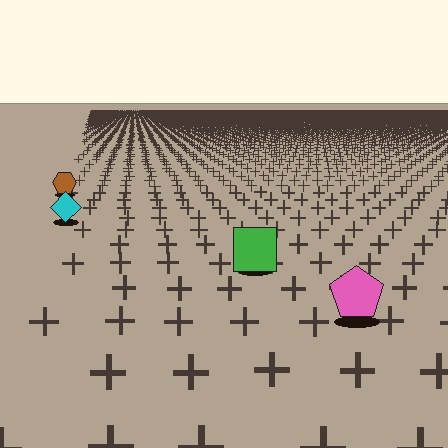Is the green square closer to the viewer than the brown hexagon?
Yes. The green square is closer — you can tell from the texture gradient: the ground texture is coarser near it.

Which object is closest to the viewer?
The pink pentagon is closest. The texture marks near it are larger and more spread out.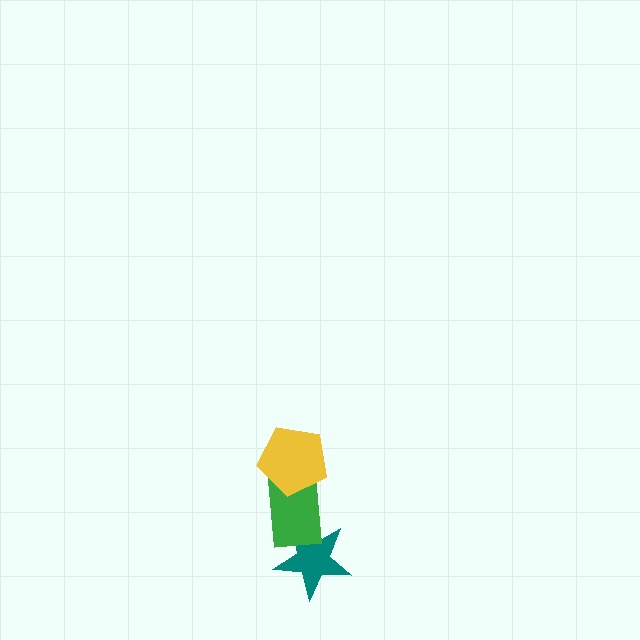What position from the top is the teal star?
The teal star is 3rd from the top.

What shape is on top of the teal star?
The green rectangle is on top of the teal star.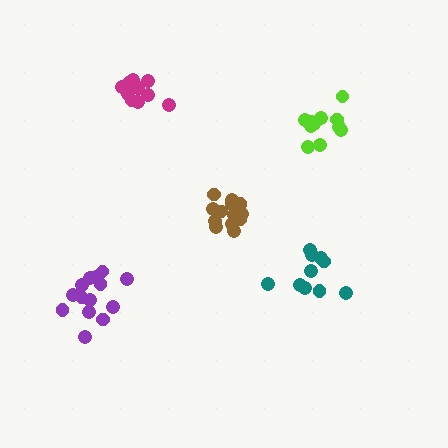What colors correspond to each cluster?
The clusters are colored: brown, purple, lime, teal, magenta.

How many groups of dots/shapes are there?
There are 5 groups.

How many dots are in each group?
Group 1: 14 dots, Group 2: 14 dots, Group 3: 12 dots, Group 4: 10 dots, Group 5: 10 dots (60 total).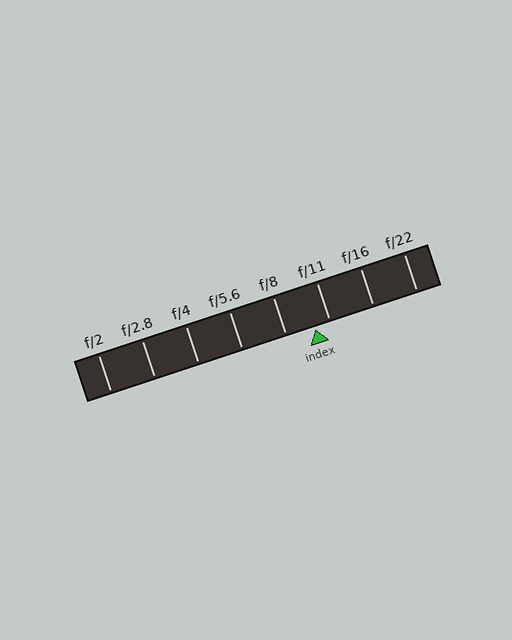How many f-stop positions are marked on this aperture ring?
There are 8 f-stop positions marked.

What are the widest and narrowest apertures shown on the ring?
The widest aperture shown is f/2 and the narrowest is f/22.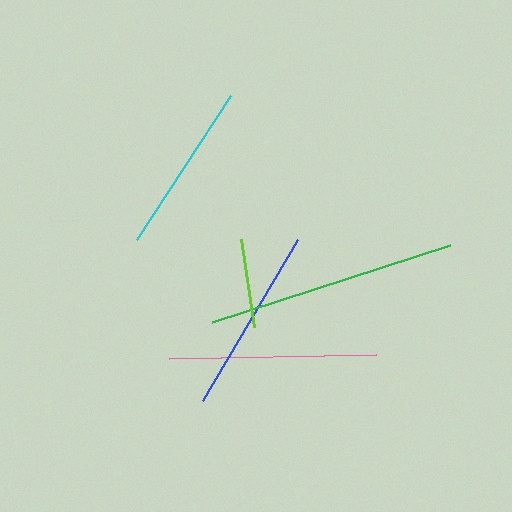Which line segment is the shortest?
The lime line is the shortest at approximately 89 pixels.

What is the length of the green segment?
The green segment is approximately 250 pixels long.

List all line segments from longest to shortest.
From longest to shortest: green, pink, blue, cyan, lime.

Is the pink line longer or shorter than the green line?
The green line is longer than the pink line.